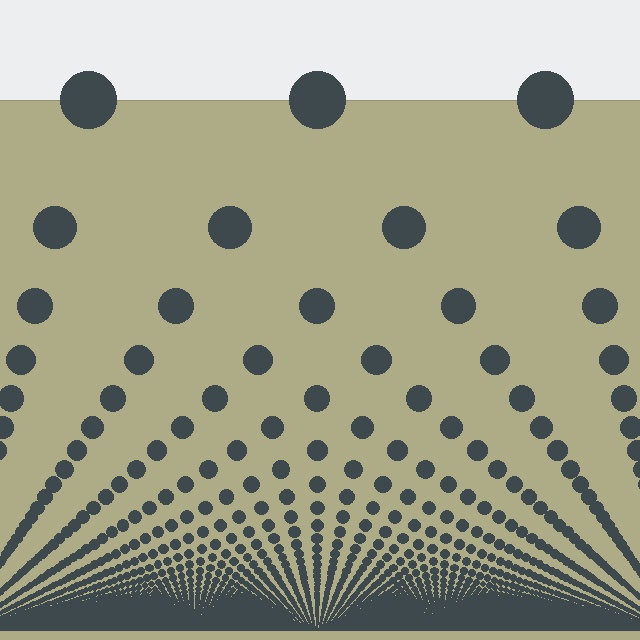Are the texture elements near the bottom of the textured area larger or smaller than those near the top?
Smaller. The gradient is inverted — elements near the bottom are smaller and denser.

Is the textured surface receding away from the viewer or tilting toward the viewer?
The surface appears to tilt toward the viewer. Texture elements get larger and sparser toward the top.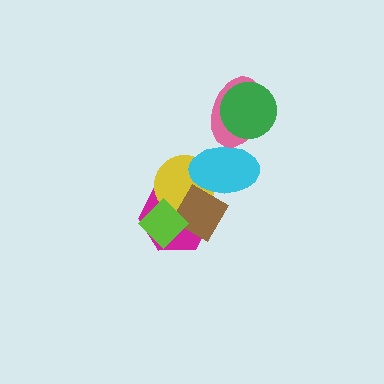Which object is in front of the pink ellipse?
The green circle is in front of the pink ellipse.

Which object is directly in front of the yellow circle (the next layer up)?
The cyan ellipse is directly in front of the yellow circle.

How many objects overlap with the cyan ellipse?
3 objects overlap with the cyan ellipse.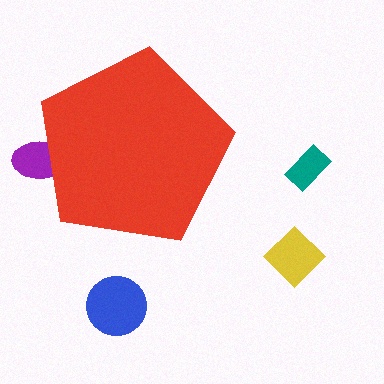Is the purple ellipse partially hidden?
Yes, the purple ellipse is partially hidden behind the red pentagon.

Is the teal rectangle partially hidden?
No, the teal rectangle is fully visible.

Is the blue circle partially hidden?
No, the blue circle is fully visible.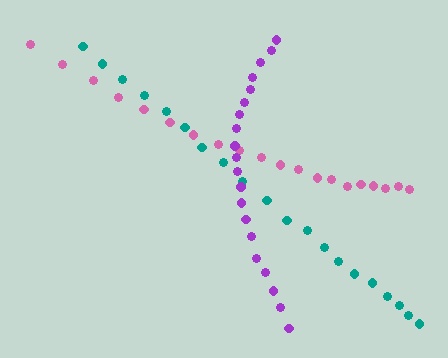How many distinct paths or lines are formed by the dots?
There are 3 distinct paths.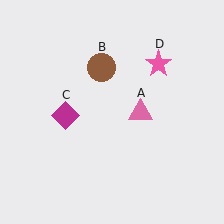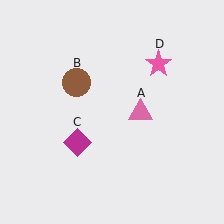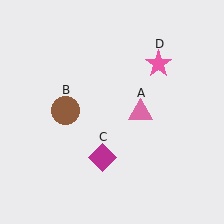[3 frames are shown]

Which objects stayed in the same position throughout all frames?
Pink triangle (object A) and pink star (object D) remained stationary.